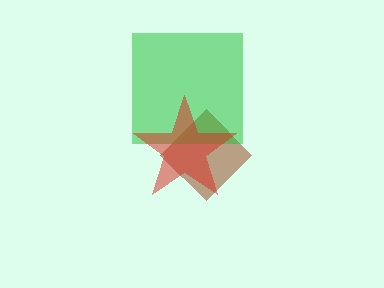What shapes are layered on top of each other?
The layered shapes are: a brown diamond, a green square, a red star.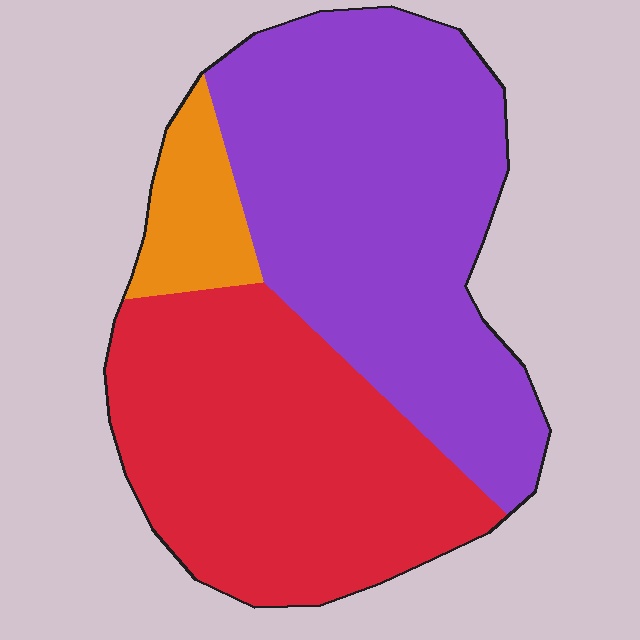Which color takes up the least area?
Orange, at roughly 10%.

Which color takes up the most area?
Purple, at roughly 50%.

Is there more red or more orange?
Red.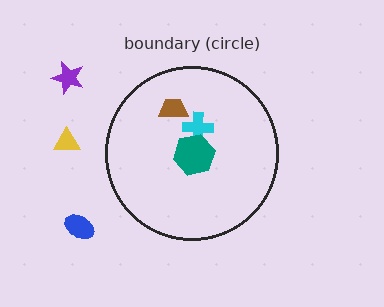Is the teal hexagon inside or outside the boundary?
Inside.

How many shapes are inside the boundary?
3 inside, 3 outside.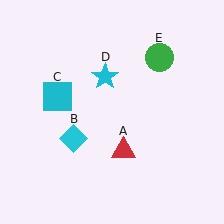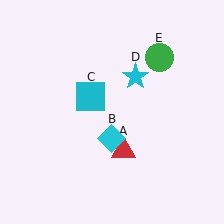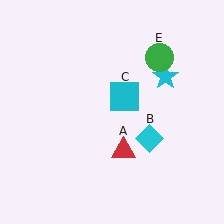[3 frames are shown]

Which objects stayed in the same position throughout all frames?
Red triangle (object A) and green circle (object E) remained stationary.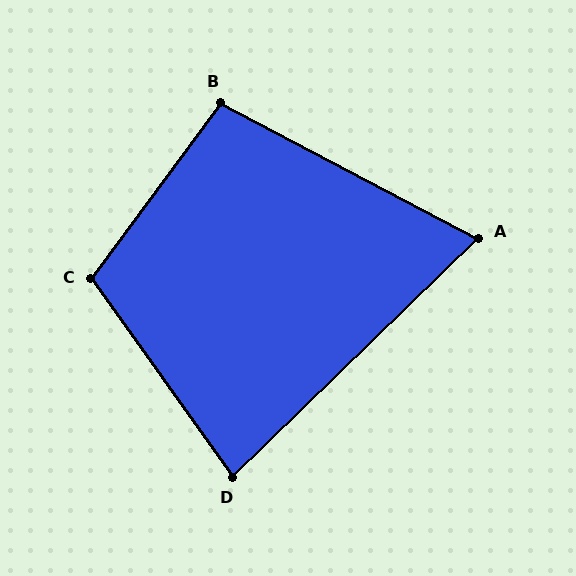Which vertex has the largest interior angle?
C, at approximately 108 degrees.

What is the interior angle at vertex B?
Approximately 99 degrees (obtuse).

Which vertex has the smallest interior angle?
A, at approximately 72 degrees.